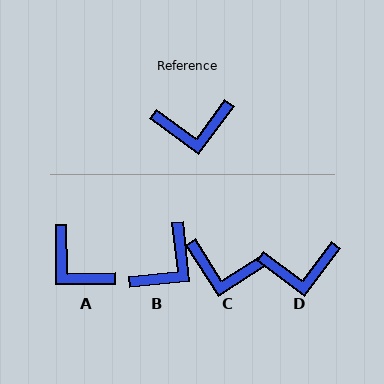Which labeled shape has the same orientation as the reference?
D.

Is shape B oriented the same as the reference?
No, it is off by about 42 degrees.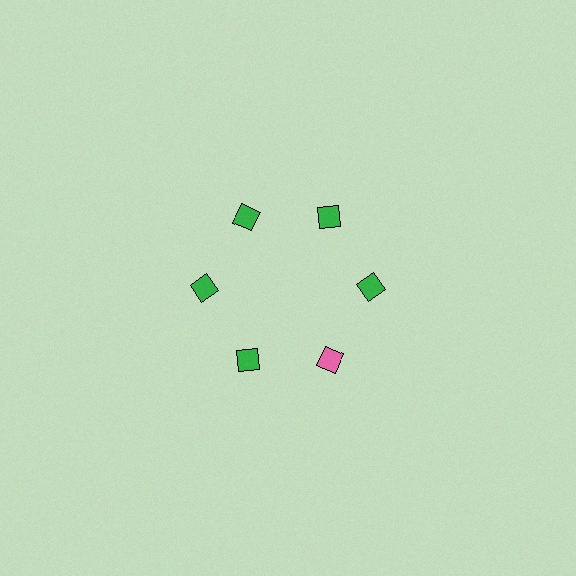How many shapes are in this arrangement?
There are 6 shapes arranged in a ring pattern.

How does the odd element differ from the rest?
It has a different color: pink instead of green.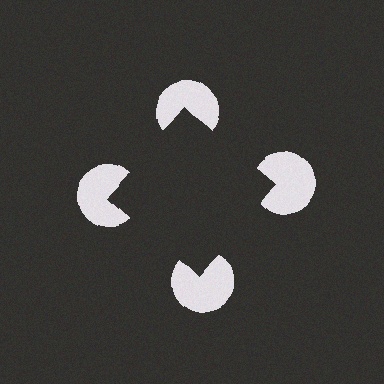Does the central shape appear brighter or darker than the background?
It typically appears slightly darker than the background, even though no actual brightness change is drawn.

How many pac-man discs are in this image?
There are 4 — one at each vertex of the illusory square.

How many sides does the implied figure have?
4 sides.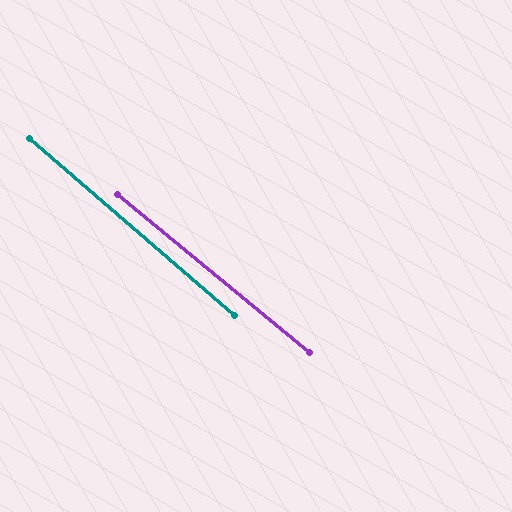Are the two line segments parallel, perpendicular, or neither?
Parallel — their directions differ by only 1.4°.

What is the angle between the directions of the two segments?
Approximately 1 degree.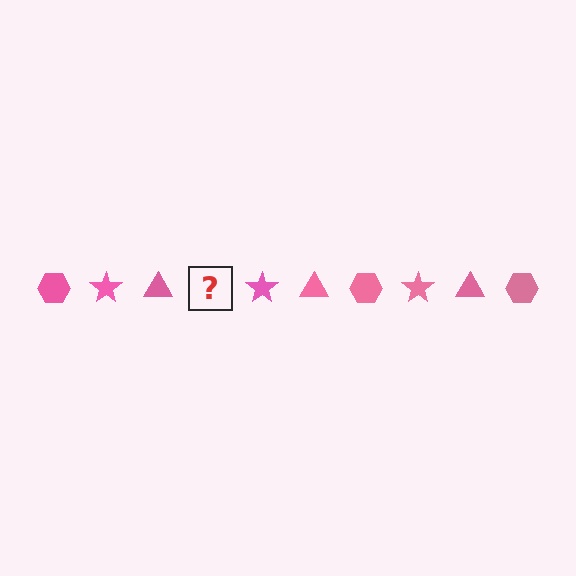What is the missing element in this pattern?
The missing element is a pink hexagon.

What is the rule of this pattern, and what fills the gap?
The rule is that the pattern cycles through hexagon, star, triangle shapes in pink. The gap should be filled with a pink hexagon.